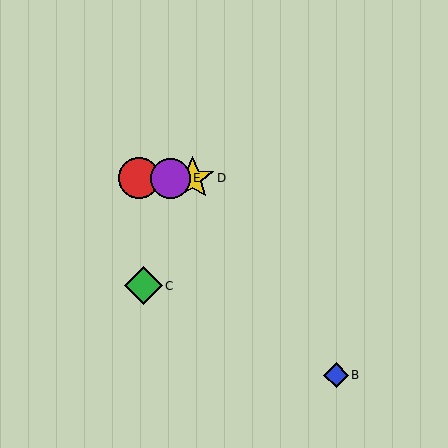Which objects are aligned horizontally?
Objects A, D, E are aligned horizontally.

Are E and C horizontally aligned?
No, E is at y≈178 and C is at y≈286.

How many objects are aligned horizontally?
3 objects (A, D, E) are aligned horizontally.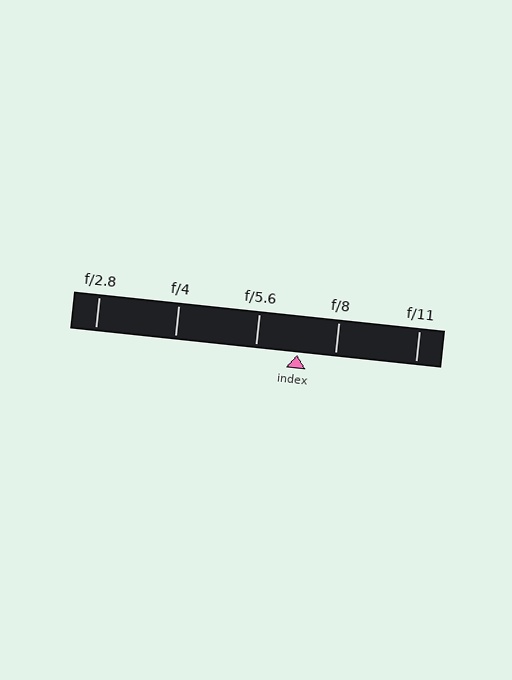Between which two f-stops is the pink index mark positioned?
The index mark is between f/5.6 and f/8.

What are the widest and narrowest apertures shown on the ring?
The widest aperture shown is f/2.8 and the narrowest is f/11.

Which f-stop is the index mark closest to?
The index mark is closest to f/8.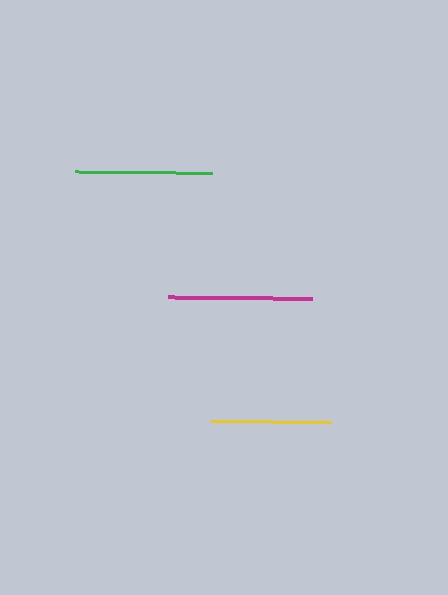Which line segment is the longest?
The magenta line is the longest at approximately 144 pixels.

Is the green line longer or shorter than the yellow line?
The green line is longer than the yellow line.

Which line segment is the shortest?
The yellow line is the shortest at approximately 120 pixels.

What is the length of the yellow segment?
The yellow segment is approximately 120 pixels long.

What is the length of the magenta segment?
The magenta segment is approximately 144 pixels long.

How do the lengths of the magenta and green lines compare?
The magenta and green lines are approximately the same length.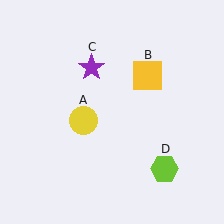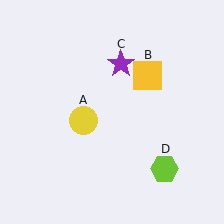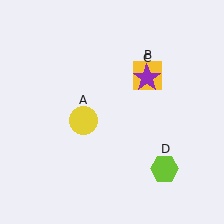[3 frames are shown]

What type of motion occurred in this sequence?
The purple star (object C) rotated clockwise around the center of the scene.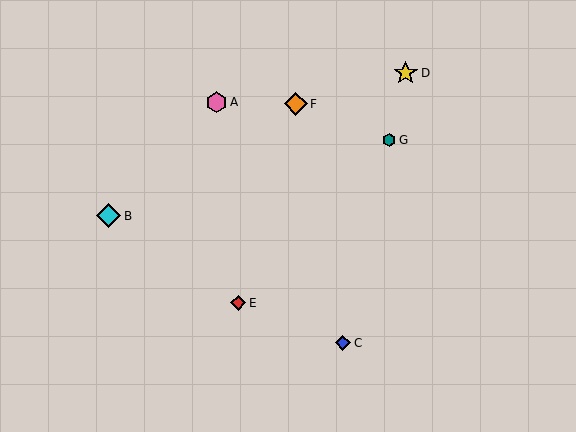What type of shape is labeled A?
Shape A is a pink hexagon.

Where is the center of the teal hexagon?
The center of the teal hexagon is at (389, 140).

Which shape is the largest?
The cyan diamond (labeled B) is the largest.